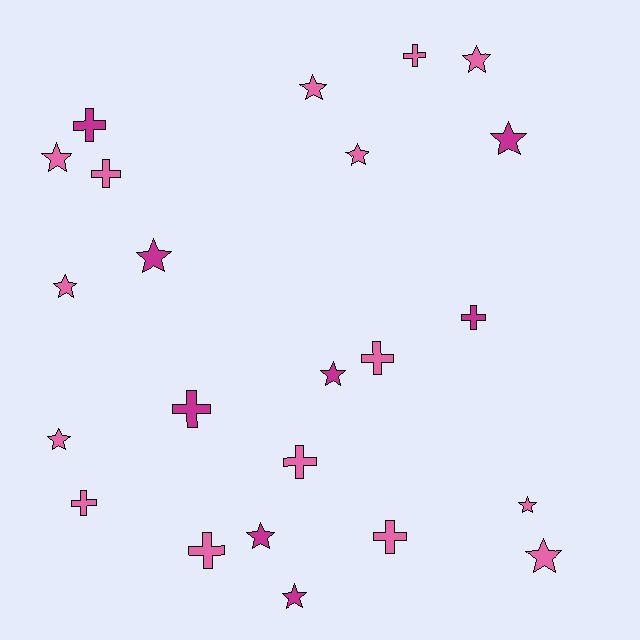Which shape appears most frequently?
Star, with 13 objects.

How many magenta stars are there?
There are 5 magenta stars.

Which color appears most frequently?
Pink, with 15 objects.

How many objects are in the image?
There are 23 objects.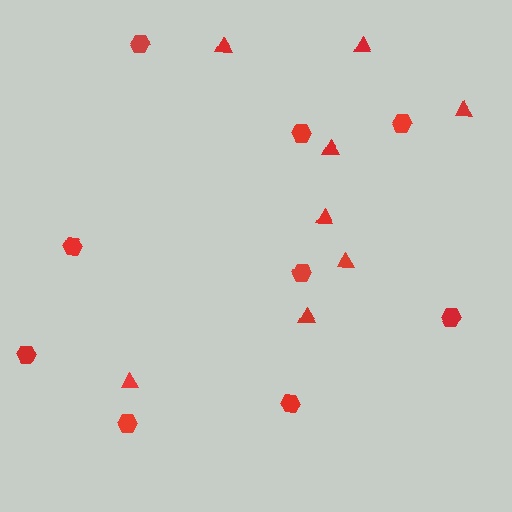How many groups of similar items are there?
There are 2 groups: one group of hexagons (9) and one group of triangles (8).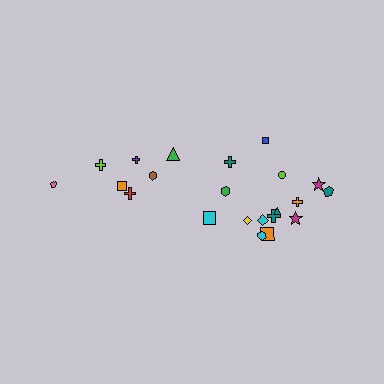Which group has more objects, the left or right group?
The right group.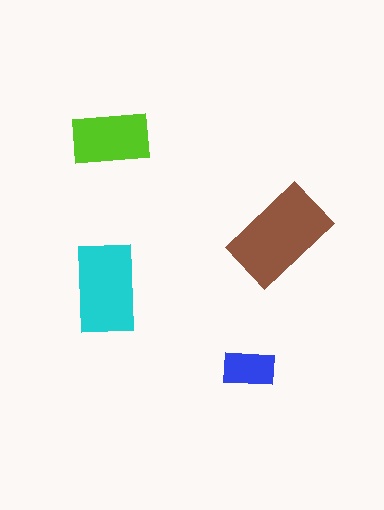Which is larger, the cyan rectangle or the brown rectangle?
The brown one.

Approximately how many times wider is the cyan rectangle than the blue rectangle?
About 2 times wider.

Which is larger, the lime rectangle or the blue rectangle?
The lime one.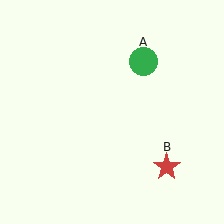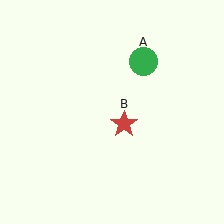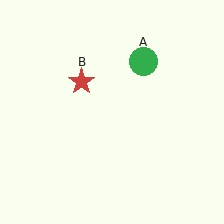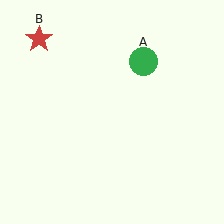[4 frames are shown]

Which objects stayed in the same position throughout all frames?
Green circle (object A) remained stationary.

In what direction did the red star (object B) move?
The red star (object B) moved up and to the left.